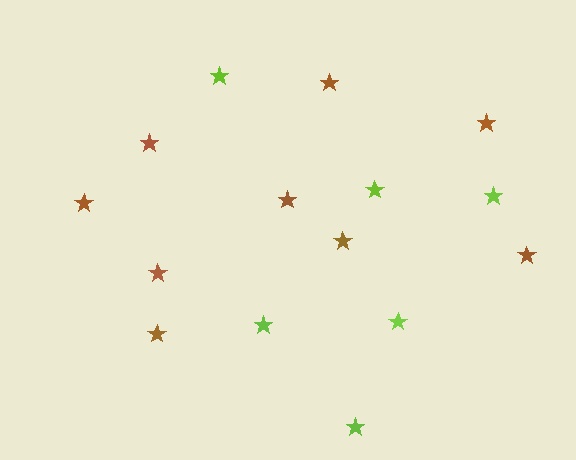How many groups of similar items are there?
There are 2 groups: one group of lime stars (6) and one group of brown stars (9).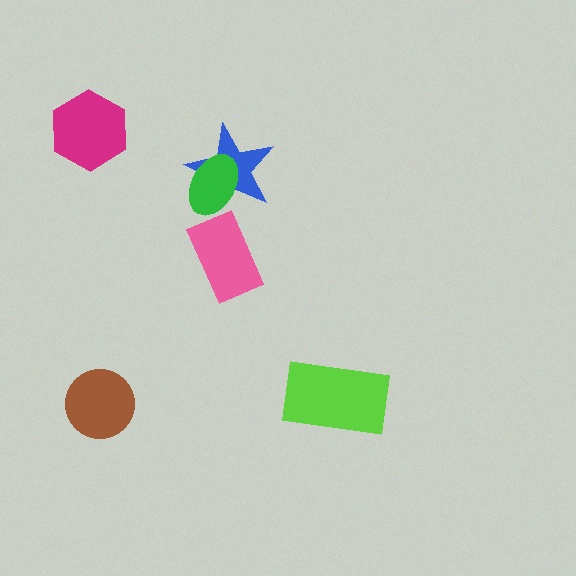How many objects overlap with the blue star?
1 object overlaps with the blue star.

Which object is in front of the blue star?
The green ellipse is in front of the blue star.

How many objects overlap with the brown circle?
0 objects overlap with the brown circle.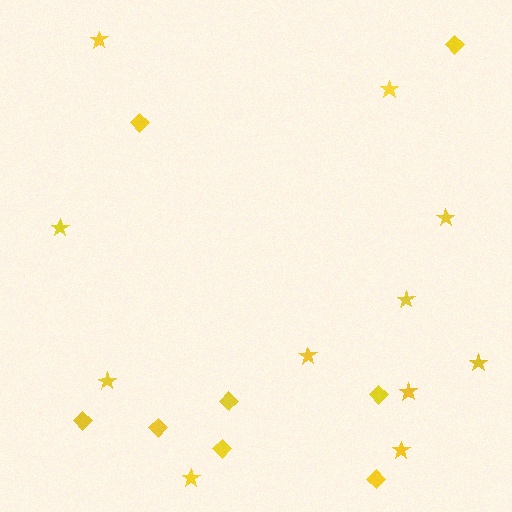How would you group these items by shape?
There are 2 groups: one group of diamonds (8) and one group of stars (11).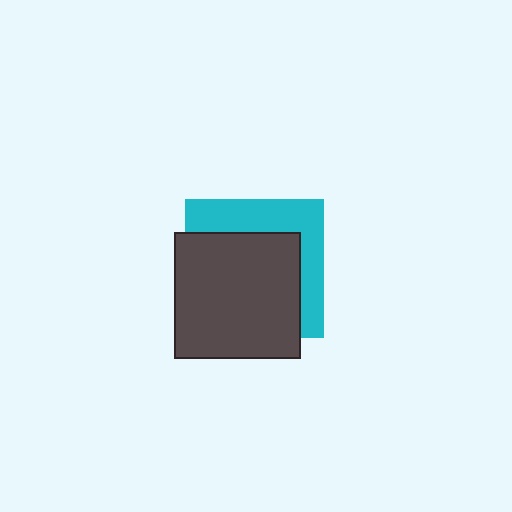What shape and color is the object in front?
The object in front is a dark gray square.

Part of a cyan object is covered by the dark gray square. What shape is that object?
It is a square.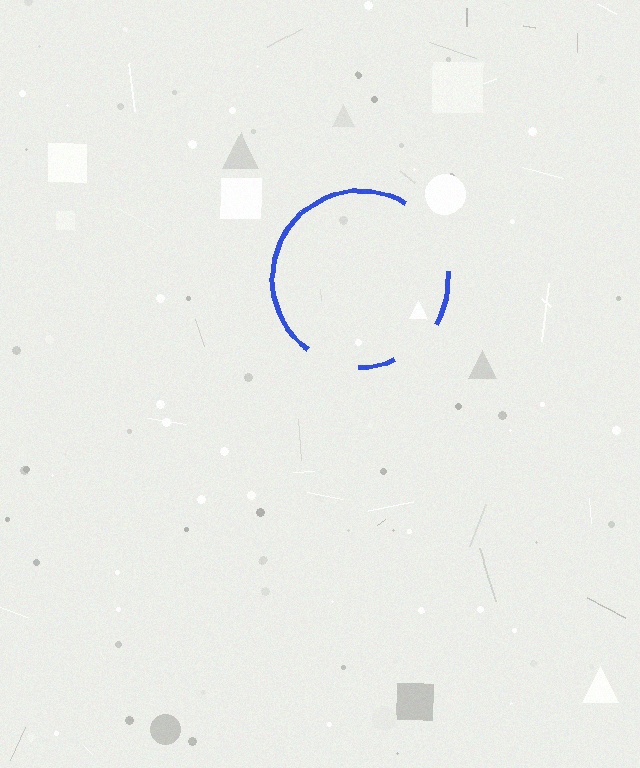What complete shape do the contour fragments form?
The contour fragments form a circle.